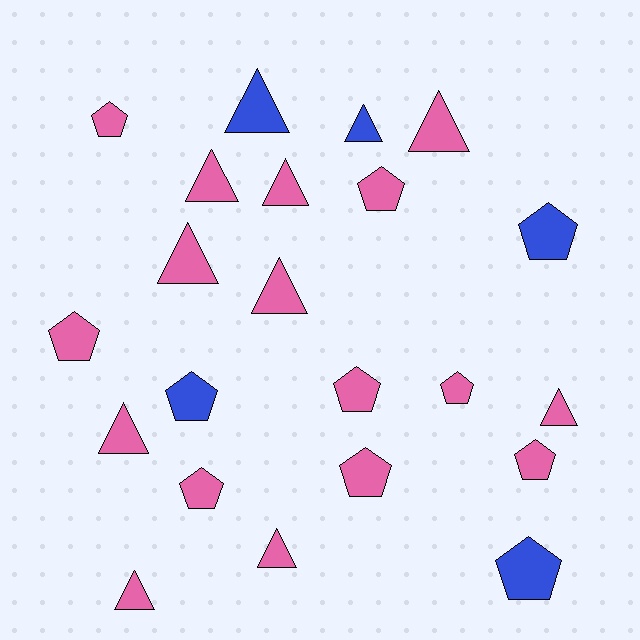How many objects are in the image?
There are 22 objects.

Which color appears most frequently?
Pink, with 17 objects.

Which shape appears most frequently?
Triangle, with 11 objects.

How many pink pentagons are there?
There are 8 pink pentagons.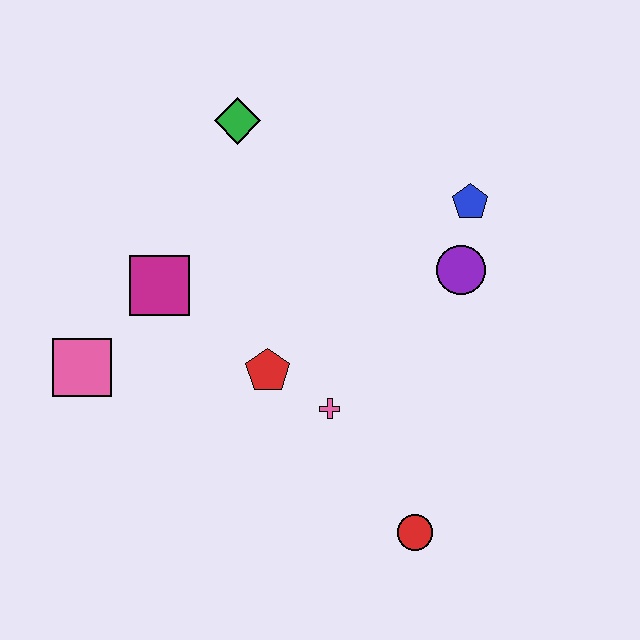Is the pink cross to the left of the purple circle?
Yes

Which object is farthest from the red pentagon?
The blue pentagon is farthest from the red pentagon.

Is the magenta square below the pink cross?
No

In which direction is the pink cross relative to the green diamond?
The pink cross is below the green diamond.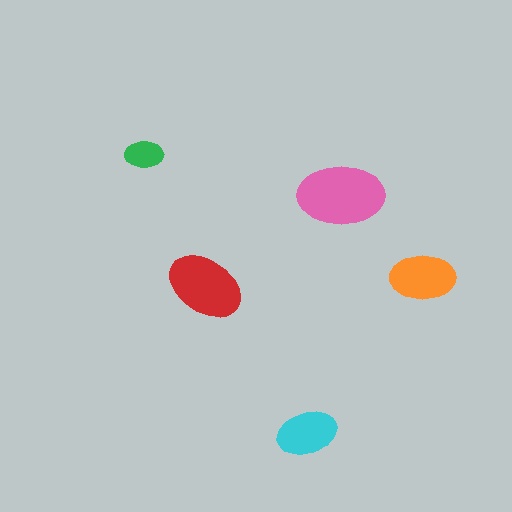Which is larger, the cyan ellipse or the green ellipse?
The cyan one.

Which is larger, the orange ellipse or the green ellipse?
The orange one.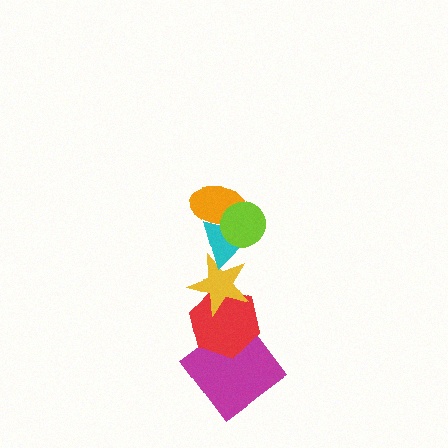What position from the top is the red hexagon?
The red hexagon is 5th from the top.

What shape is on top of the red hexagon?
The yellow star is on top of the red hexagon.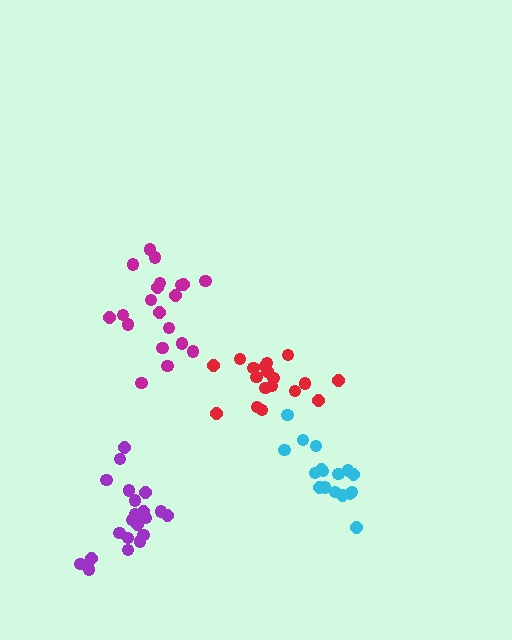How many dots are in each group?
Group 1: 21 dots, Group 2: 20 dots, Group 3: 18 dots, Group 4: 17 dots (76 total).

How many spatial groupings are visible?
There are 4 spatial groupings.